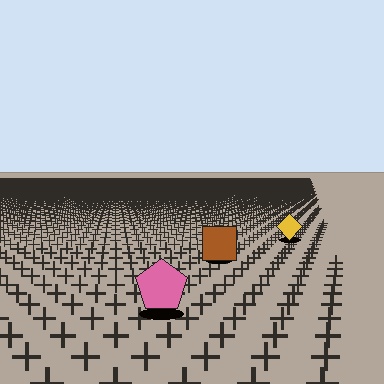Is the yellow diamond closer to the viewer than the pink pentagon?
No. The pink pentagon is closer — you can tell from the texture gradient: the ground texture is coarser near it.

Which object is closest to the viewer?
The pink pentagon is closest. The texture marks near it are larger and more spread out.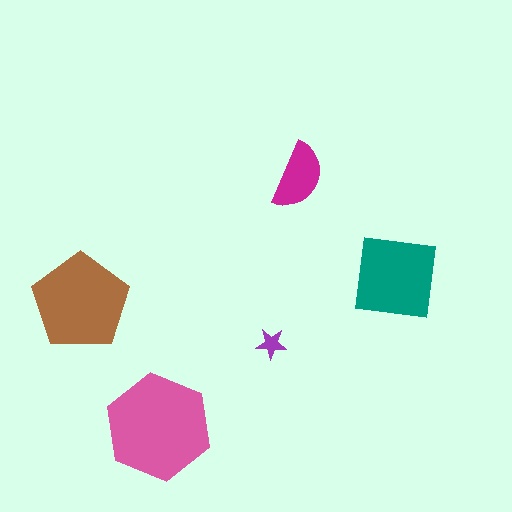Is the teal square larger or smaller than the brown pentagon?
Smaller.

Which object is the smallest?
The purple star.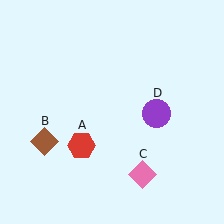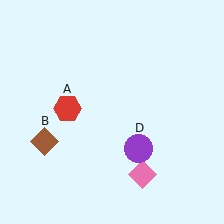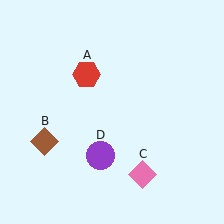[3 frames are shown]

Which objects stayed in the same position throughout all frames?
Brown diamond (object B) and pink diamond (object C) remained stationary.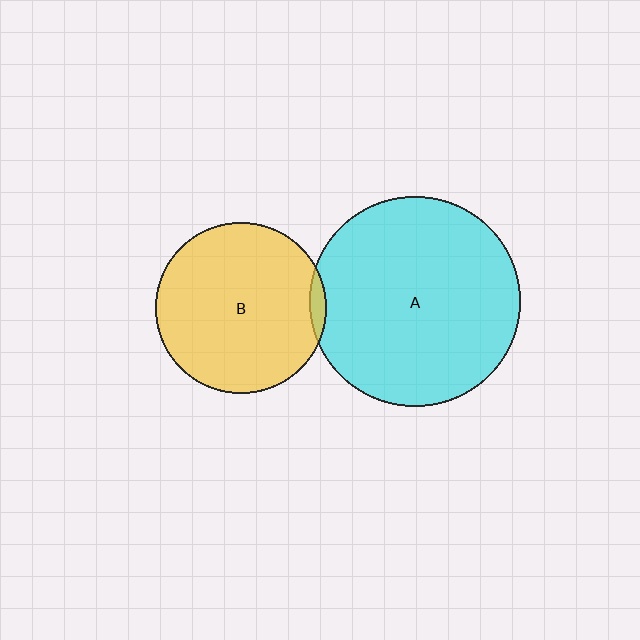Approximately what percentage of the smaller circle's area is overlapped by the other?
Approximately 5%.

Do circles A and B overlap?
Yes.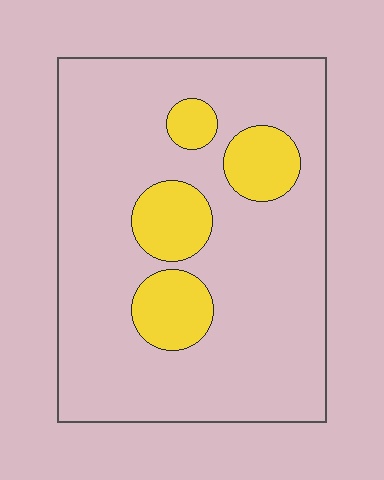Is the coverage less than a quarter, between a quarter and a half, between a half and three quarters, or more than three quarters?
Less than a quarter.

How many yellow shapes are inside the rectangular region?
4.